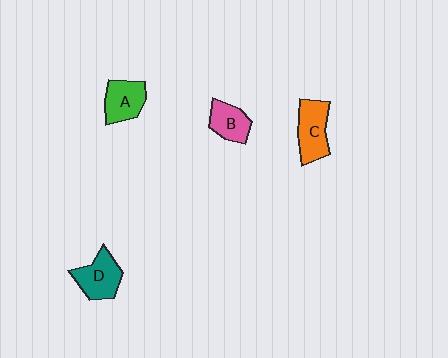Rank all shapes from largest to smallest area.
From largest to smallest: C (orange), D (teal), A (green), B (pink).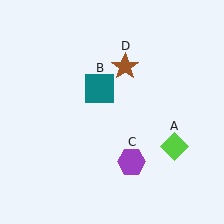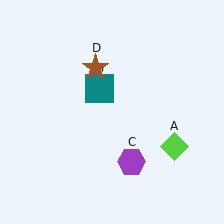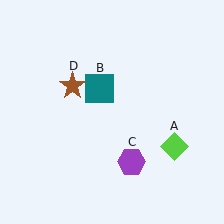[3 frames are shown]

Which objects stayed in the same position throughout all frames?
Lime diamond (object A) and teal square (object B) and purple hexagon (object C) remained stationary.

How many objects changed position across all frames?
1 object changed position: brown star (object D).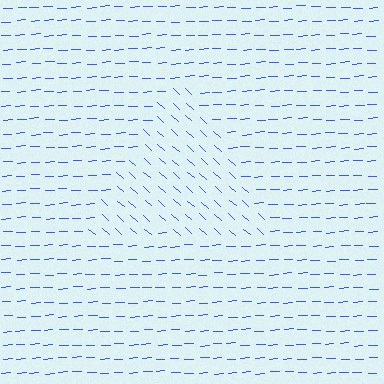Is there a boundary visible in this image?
Yes, there is a texture boundary formed by a change in line orientation.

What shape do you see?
I see a triangle.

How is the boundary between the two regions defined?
The boundary is defined purely by a change in line orientation (approximately 45 degrees difference). All lines are the same color and thickness.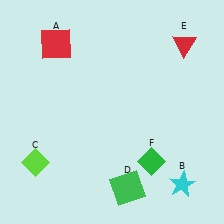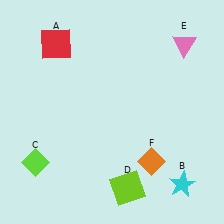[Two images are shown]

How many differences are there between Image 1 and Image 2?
There are 3 differences between the two images.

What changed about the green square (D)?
In Image 1, D is green. In Image 2, it changed to lime.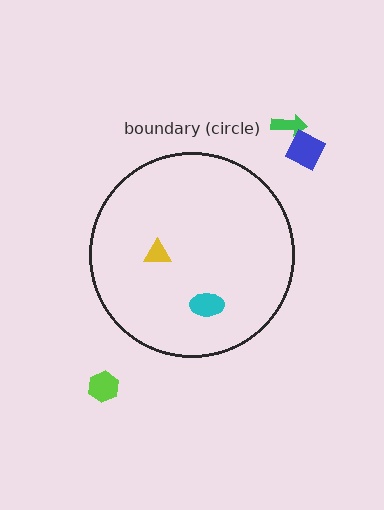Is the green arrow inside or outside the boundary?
Outside.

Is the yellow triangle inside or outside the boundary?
Inside.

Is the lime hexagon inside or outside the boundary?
Outside.